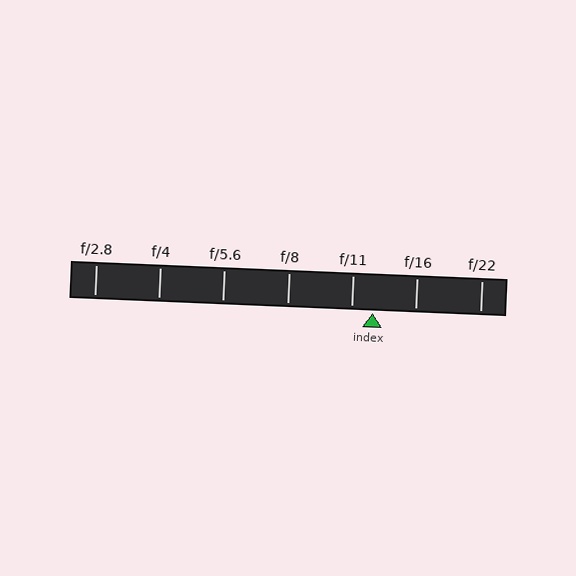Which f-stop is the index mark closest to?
The index mark is closest to f/11.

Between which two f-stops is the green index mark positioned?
The index mark is between f/11 and f/16.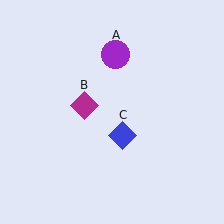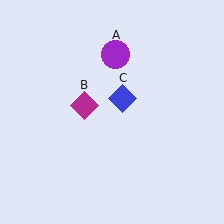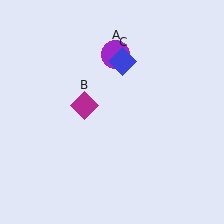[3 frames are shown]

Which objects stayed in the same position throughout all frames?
Purple circle (object A) and magenta diamond (object B) remained stationary.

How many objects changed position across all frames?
1 object changed position: blue diamond (object C).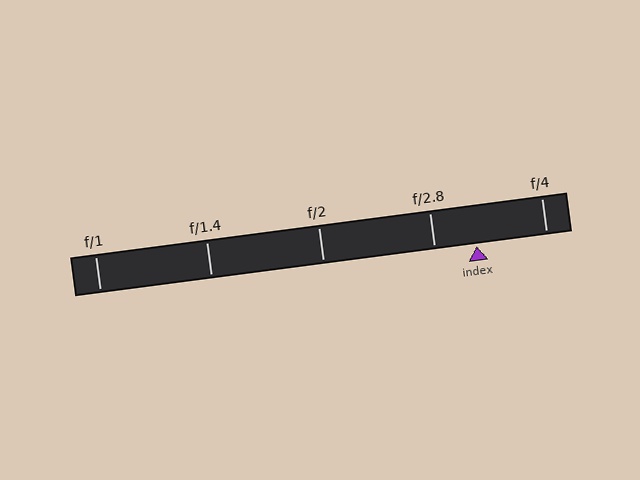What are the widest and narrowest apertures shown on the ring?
The widest aperture shown is f/1 and the narrowest is f/4.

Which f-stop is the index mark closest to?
The index mark is closest to f/2.8.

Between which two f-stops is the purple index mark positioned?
The index mark is between f/2.8 and f/4.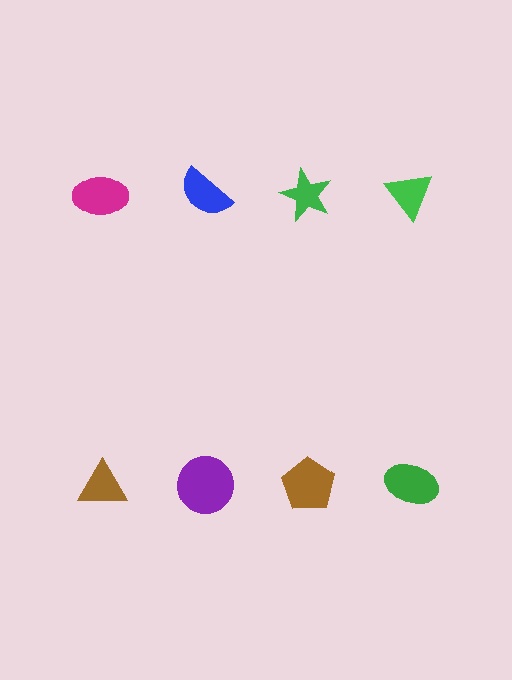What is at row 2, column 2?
A purple circle.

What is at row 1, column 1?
A magenta ellipse.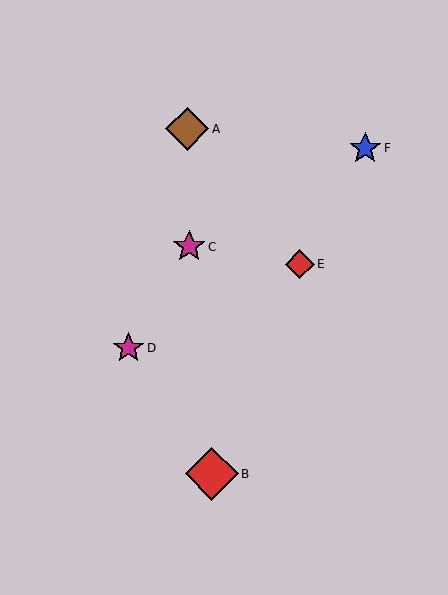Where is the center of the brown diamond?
The center of the brown diamond is at (187, 129).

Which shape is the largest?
The red diamond (labeled B) is the largest.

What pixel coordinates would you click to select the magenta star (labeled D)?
Click at (128, 348) to select the magenta star D.